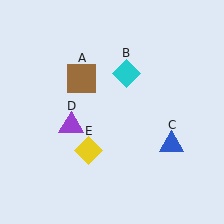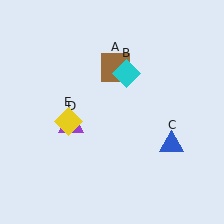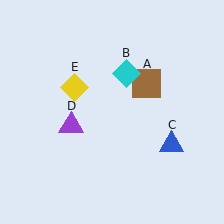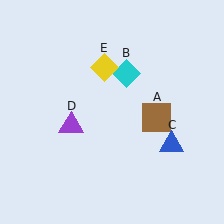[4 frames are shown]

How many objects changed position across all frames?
2 objects changed position: brown square (object A), yellow diamond (object E).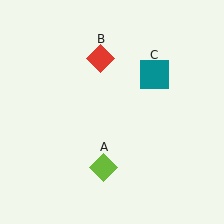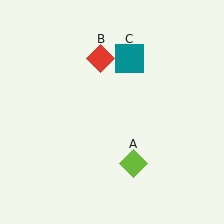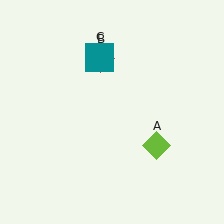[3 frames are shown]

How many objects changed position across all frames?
2 objects changed position: lime diamond (object A), teal square (object C).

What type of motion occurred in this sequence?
The lime diamond (object A), teal square (object C) rotated counterclockwise around the center of the scene.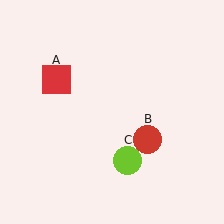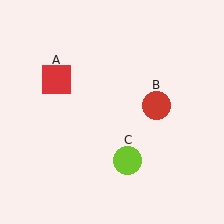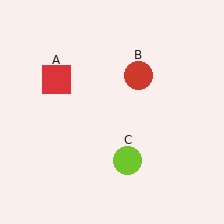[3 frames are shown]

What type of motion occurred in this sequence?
The red circle (object B) rotated counterclockwise around the center of the scene.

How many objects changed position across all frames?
1 object changed position: red circle (object B).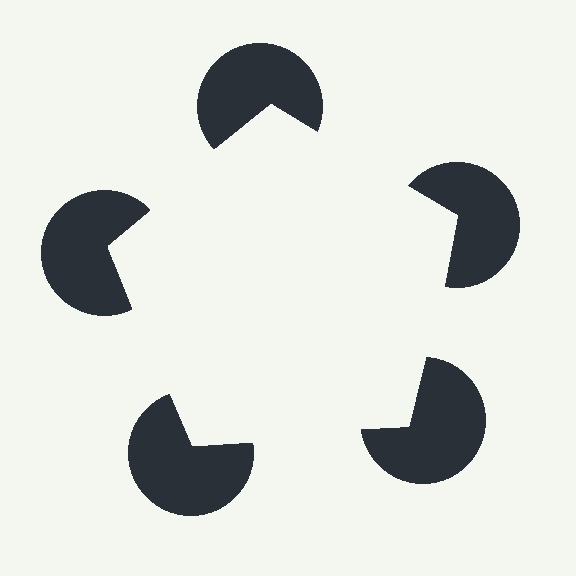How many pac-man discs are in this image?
There are 5 — one at each vertex of the illusory pentagon.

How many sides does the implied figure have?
5 sides.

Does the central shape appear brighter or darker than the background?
It typically appears slightly brighter than the background, even though no actual brightness change is drawn.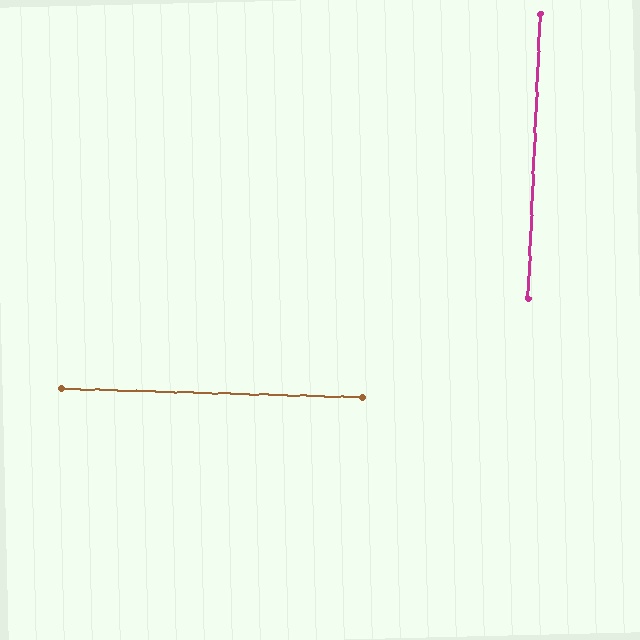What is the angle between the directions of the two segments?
Approximately 89 degrees.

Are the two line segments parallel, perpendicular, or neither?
Perpendicular — they meet at approximately 89°.